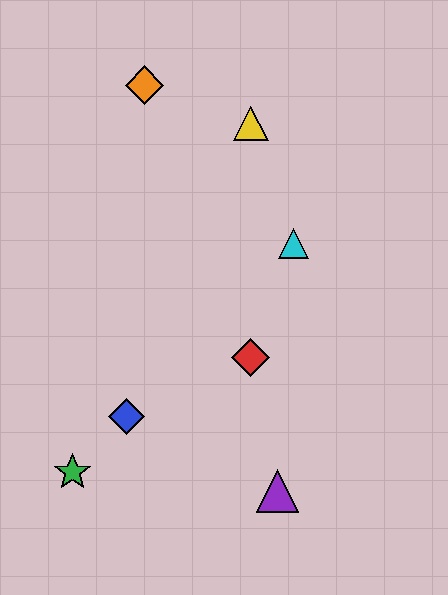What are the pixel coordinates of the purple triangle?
The purple triangle is at (277, 491).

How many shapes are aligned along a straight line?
3 shapes (the blue diamond, the green star, the cyan triangle) are aligned along a straight line.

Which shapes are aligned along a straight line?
The blue diamond, the green star, the cyan triangle are aligned along a straight line.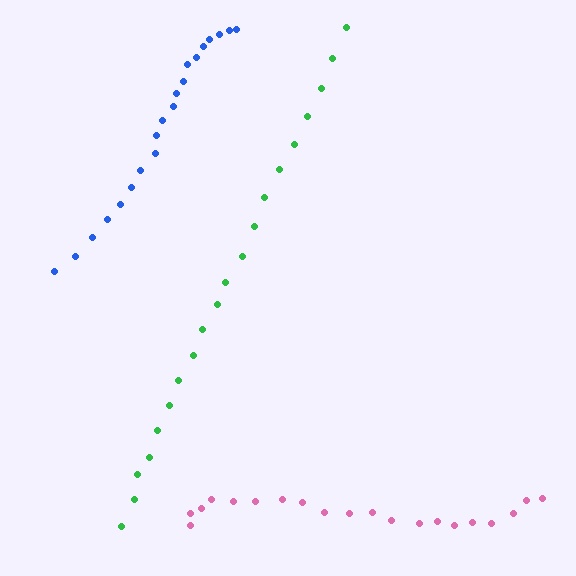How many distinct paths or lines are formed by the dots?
There are 3 distinct paths.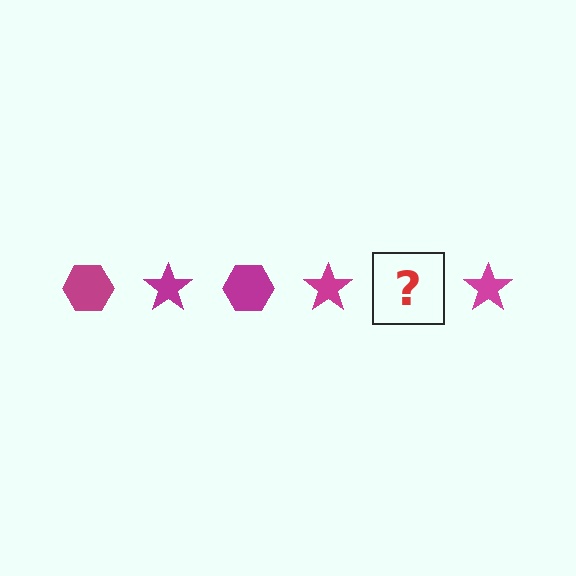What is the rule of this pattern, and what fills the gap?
The rule is that the pattern cycles through hexagon, star shapes in magenta. The gap should be filled with a magenta hexagon.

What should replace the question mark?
The question mark should be replaced with a magenta hexagon.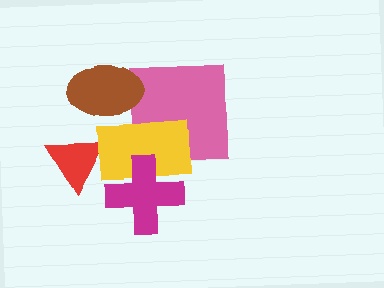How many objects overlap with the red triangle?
1 object overlaps with the red triangle.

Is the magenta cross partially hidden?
No, no other shape covers it.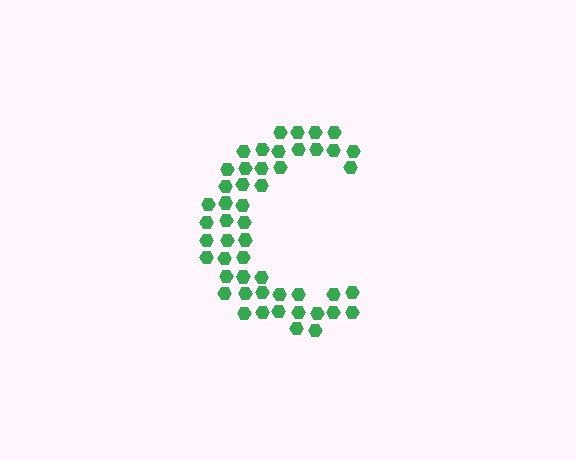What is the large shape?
The large shape is the letter C.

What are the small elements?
The small elements are hexagons.